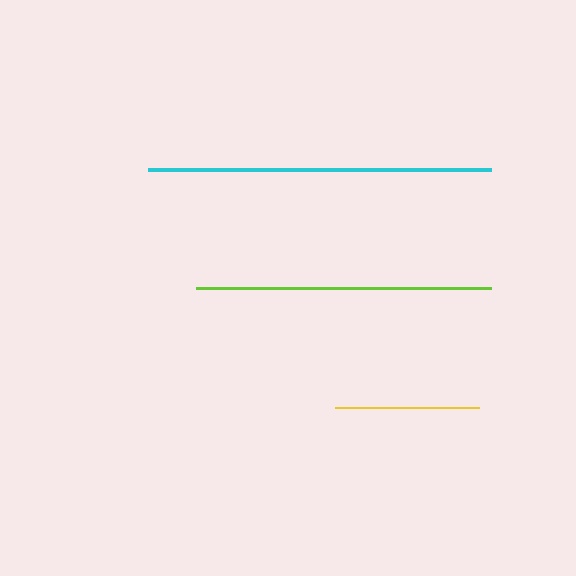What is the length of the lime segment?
The lime segment is approximately 295 pixels long.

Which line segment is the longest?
The cyan line is the longest at approximately 342 pixels.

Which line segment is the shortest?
The yellow line is the shortest at approximately 143 pixels.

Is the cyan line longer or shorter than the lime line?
The cyan line is longer than the lime line.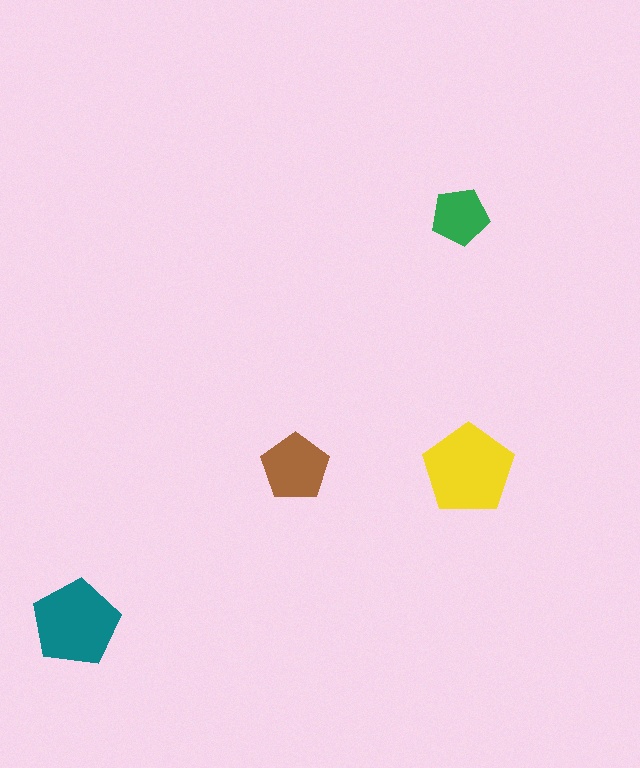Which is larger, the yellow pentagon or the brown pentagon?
The yellow one.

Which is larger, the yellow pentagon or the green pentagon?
The yellow one.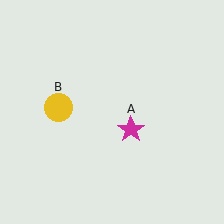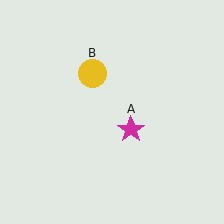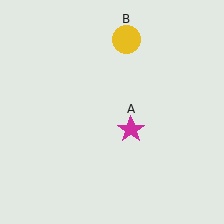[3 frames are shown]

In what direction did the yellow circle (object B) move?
The yellow circle (object B) moved up and to the right.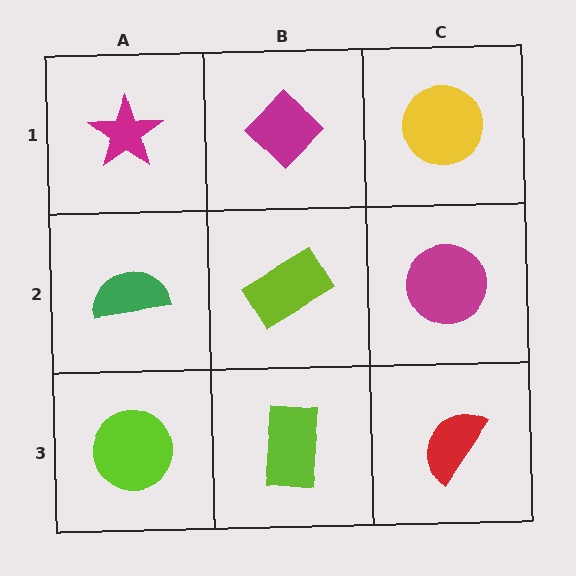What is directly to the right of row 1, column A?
A magenta diamond.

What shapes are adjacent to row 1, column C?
A magenta circle (row 2, column C), a magenta diamond (row 1, column B).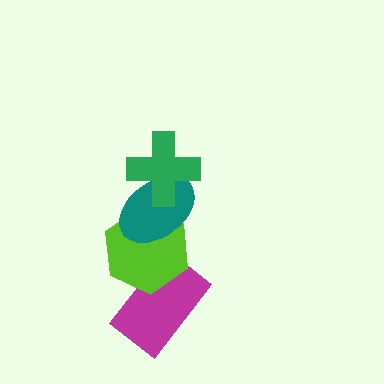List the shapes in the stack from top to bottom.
From top to bottom: the green cross, the teal ellipse, the lime hexagon, the magenta rectangle.